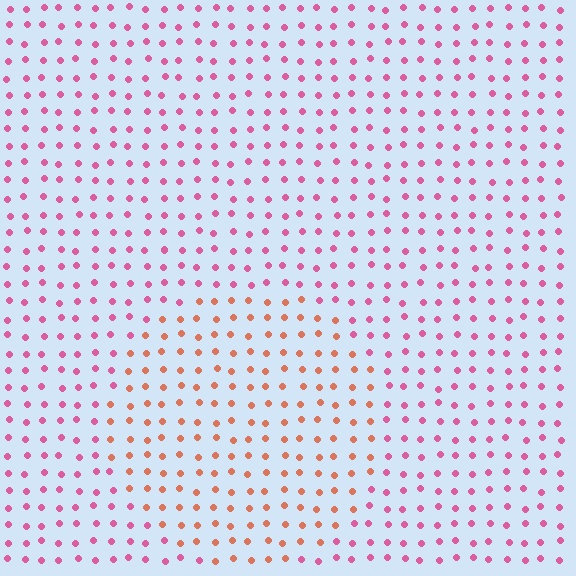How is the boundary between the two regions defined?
The boundary is defined purely by a slight shift in hue (about 43 degrees). Spacing, size, and orientation are identical on both sides.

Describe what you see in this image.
The image is filled with small pink elements in a uniform arrangement. A circle-shaped region is visible where the elements are tinted to a slightly different hue, forming a subtle color boundary.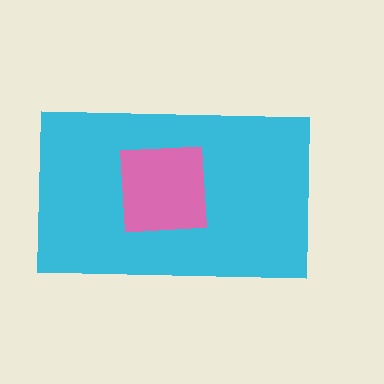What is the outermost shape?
The cyan rectangle.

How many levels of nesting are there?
2.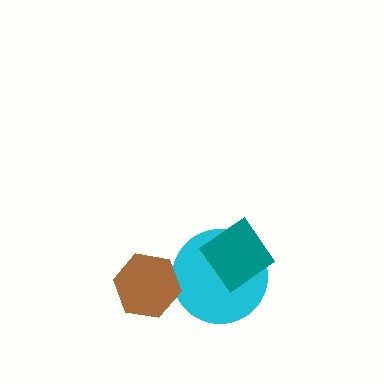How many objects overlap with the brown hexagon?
1 object overlaps with the brown hexagon.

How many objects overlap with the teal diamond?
1 object overlaps with the teal diamond.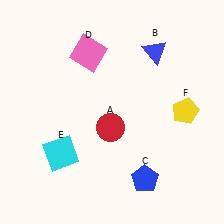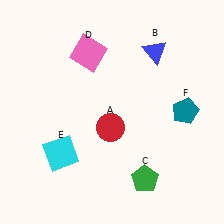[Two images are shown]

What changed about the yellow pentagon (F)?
In Image 1, F is yellow. In Image 2, it changed to teal.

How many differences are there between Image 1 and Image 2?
There are 2 differences between the two images.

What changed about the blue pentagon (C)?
In Image 1, C is blue. In Image 2, it changed to green.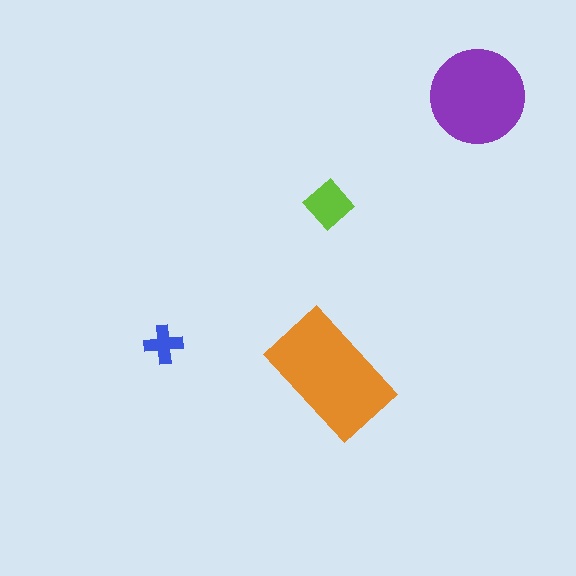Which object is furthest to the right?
The purple circle is rightmost.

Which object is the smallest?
The blue cross.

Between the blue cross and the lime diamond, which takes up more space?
The lime diamond.